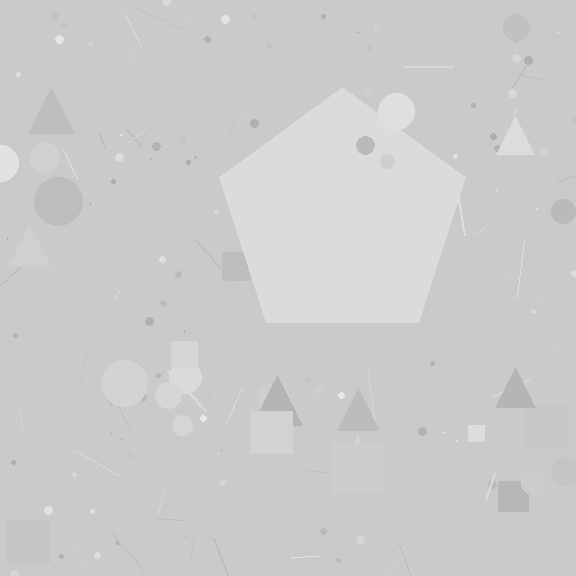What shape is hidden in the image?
A pentagon is hidden in the image.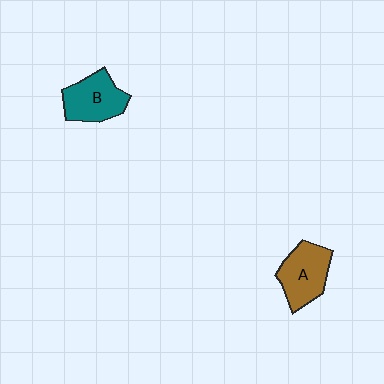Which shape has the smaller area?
Shape B (teal).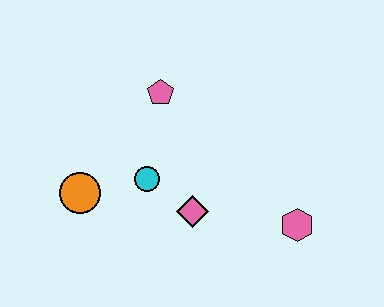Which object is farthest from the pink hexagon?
The orange circle is farthest from the pink hexagon.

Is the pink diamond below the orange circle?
Yes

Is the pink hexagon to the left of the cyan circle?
No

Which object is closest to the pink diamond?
The cyan circle is closest to the pink diamond.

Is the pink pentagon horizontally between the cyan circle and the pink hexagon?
Yes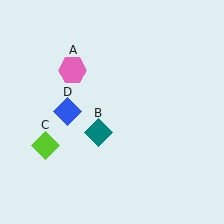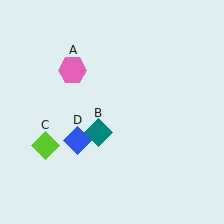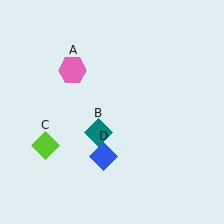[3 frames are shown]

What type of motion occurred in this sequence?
The blue diamond (object D) rotated counterclockwise around the center of the scene.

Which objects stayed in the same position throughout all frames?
Pink hexagon (object A) and teal diamond (object B) and lime diamond (object C) remained stationary.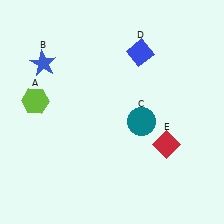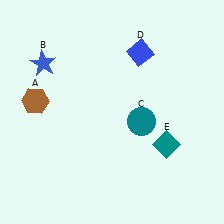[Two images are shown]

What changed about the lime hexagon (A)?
In Image 1, A is lime. In Image 2, it changed to brown.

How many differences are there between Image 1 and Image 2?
There are 2 differences between the two images.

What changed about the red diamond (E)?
In Image 1, E is red. In Image 2, it changed to teal.